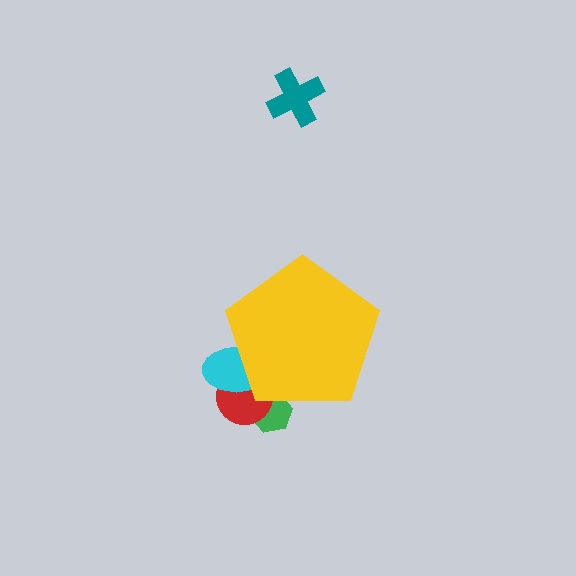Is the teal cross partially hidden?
No, the teal cross is fully visible.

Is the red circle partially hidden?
Yes, the red circle is partially hidden behind the yellow pentagon.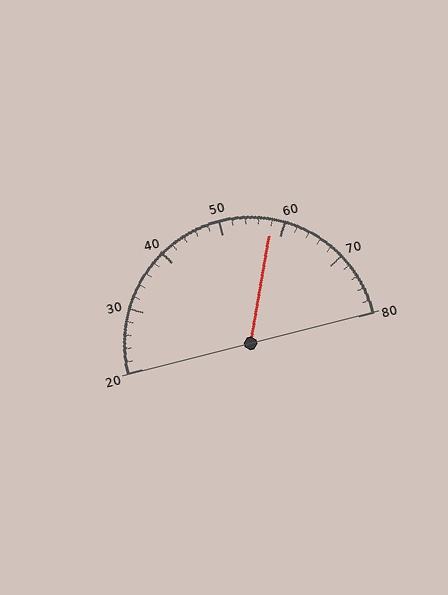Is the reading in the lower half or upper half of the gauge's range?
The reading is in the upper half of the range (20 to 80).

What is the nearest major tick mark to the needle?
The nearest major tick mark is 60.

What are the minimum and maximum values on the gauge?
The gauge ranges from 20 to 80.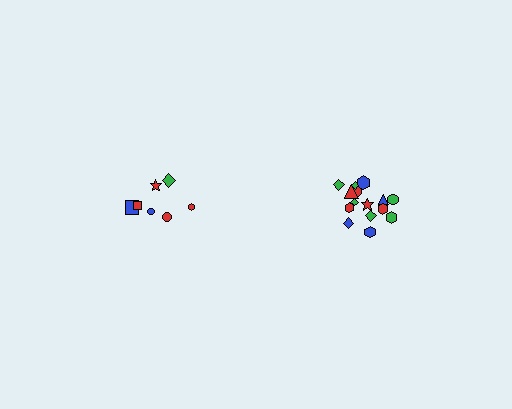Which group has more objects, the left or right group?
The right group.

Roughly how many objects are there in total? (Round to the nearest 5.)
Roughly 20 objects in total.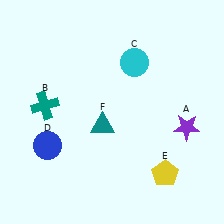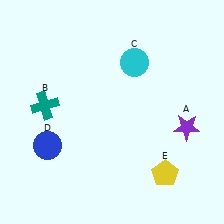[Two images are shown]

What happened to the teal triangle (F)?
The teal triangle (F) was removed in Image 2. It was in the bottom-left area of Image 1.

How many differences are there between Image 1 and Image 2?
There is 1 difference between the two images.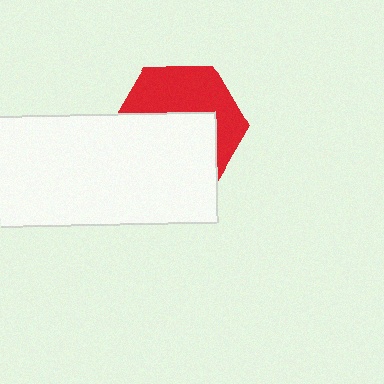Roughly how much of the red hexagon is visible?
About half of it is visible (roughly 46%).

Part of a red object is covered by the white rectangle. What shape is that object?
It is a hexagon.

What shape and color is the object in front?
The object in front is a white rectangle.